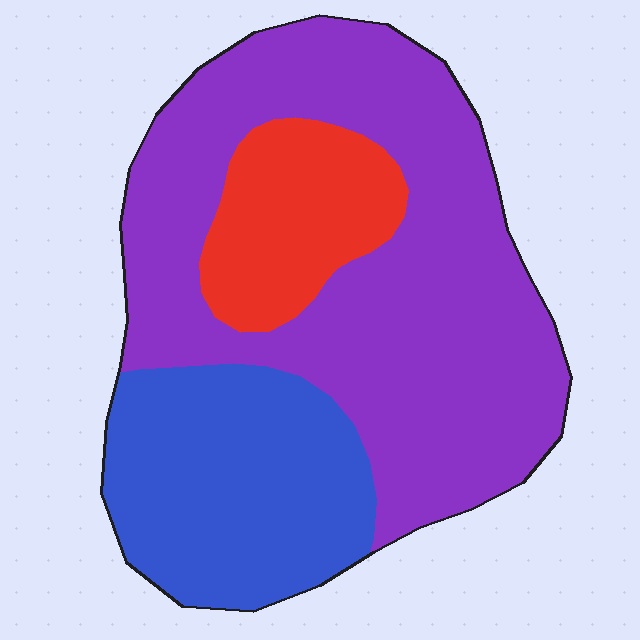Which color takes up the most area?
Purple, at roughly 60%.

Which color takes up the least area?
Red, at roughly 15%.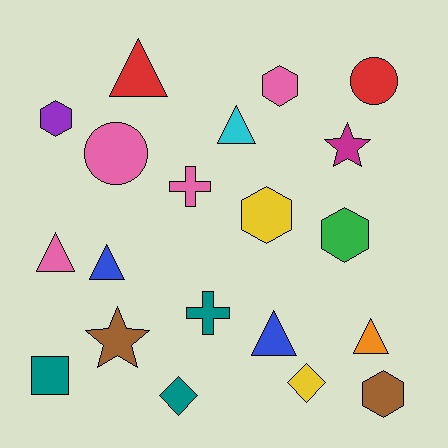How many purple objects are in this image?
There is 1 purple object.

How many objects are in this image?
There are 20 objects.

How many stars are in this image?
There are 2 stars.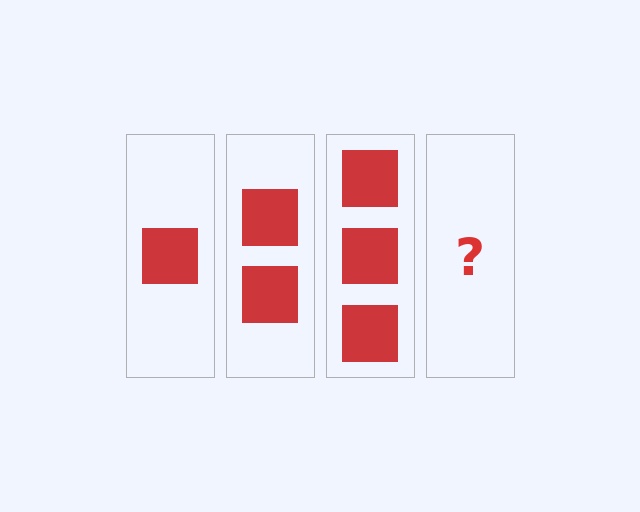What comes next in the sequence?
The next element should be 4 squares.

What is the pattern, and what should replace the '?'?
The pattern is that each step adds one more square. The '?' should be 4 squares.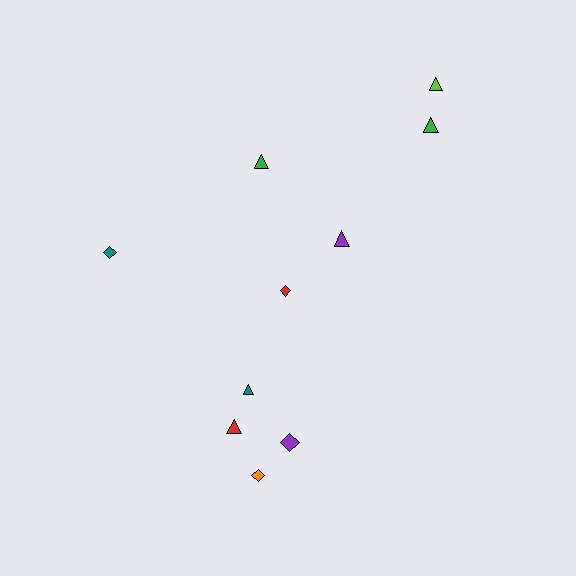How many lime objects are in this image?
There is 1 lime object.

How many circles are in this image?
There are no circles.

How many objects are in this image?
There are 10 objects.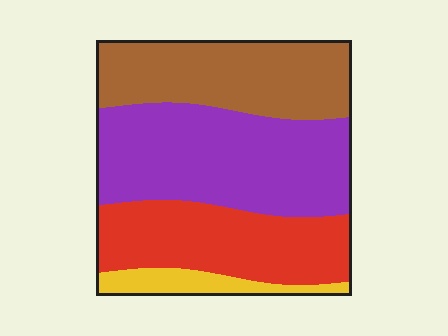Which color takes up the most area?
Purple, at roughly 40%.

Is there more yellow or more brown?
Brown.